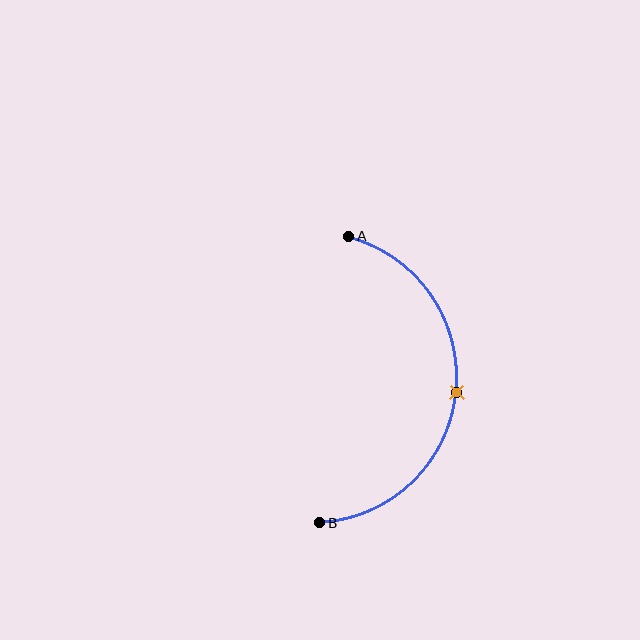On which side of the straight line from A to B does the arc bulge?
The arc bulges to the right of the straight line connecting A and B.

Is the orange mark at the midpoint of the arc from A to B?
Yes. The orange mark lies on the arc at equal arc-length from both A and B — it is the arc midpoint.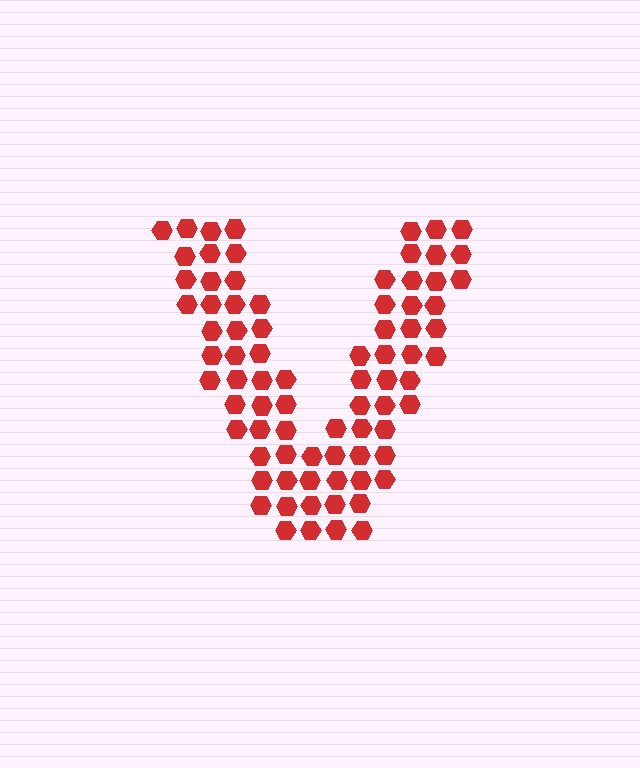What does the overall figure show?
The overall figure shows the letter V.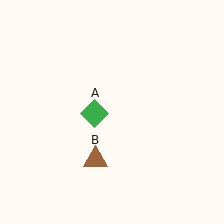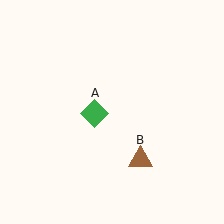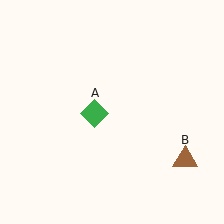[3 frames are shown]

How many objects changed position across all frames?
1 object changed position: brown triangle (object B).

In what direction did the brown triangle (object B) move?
The brown triangle (object B) moved right.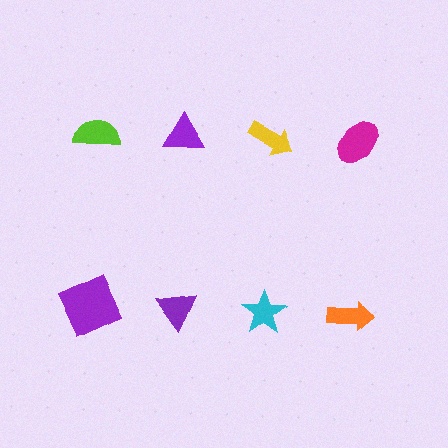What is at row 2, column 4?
An orange arrow.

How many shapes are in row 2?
4 shapes.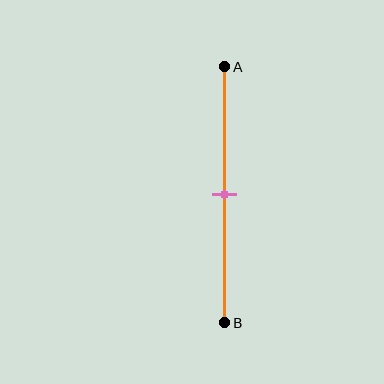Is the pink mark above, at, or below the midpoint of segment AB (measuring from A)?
The pink mark is approximately at the midpoint of segment AB.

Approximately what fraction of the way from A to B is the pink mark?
The pink mark is approximately 50% of the way from A to B.